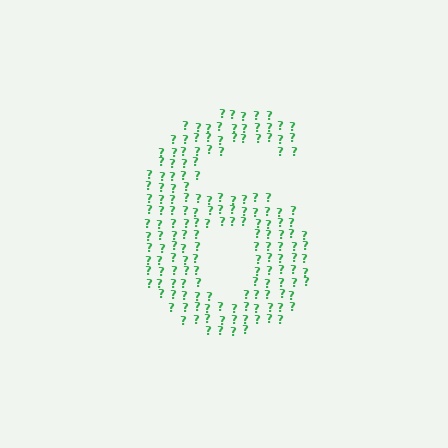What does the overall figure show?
The overall figure shows the digit 6.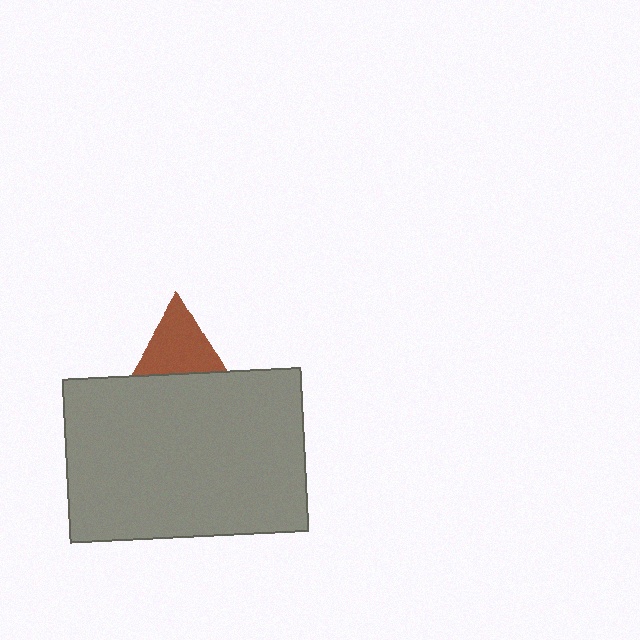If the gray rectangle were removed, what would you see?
You would see the complete brown triangle.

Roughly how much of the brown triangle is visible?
About half of it is visible (roughly 62%).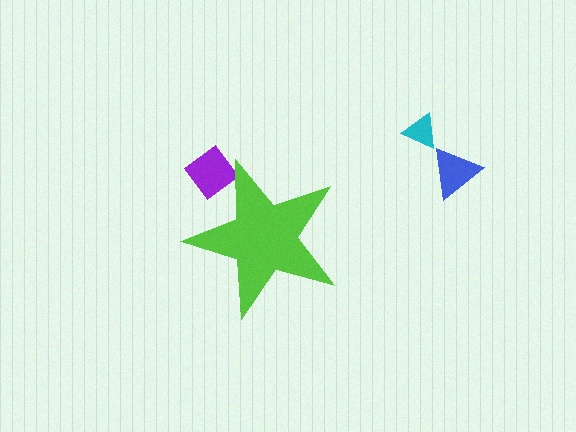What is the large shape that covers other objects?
A lime star.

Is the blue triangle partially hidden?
No, the blue triangle is fully visible.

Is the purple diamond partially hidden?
Yes, the purple diamond is partially hidden behind the lime star.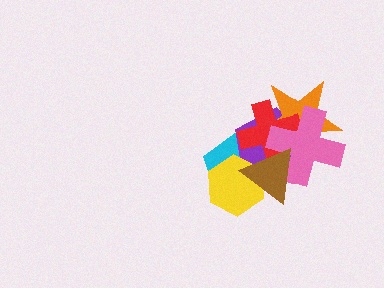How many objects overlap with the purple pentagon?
6 objects overlap with the purple pentagon.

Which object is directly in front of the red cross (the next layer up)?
The pink cross is directly in front of the red cross.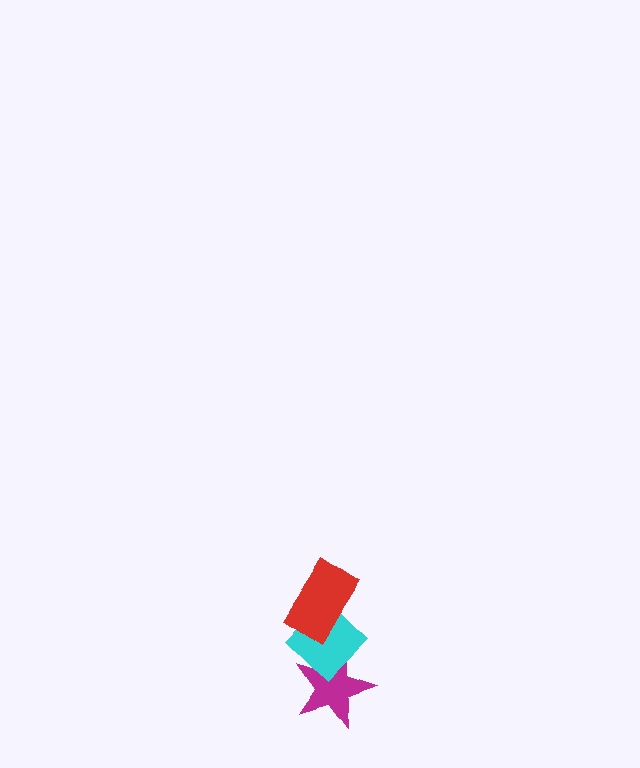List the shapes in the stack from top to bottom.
From top to bottom: the red rectangle, the cyan diamond, the magenta star.